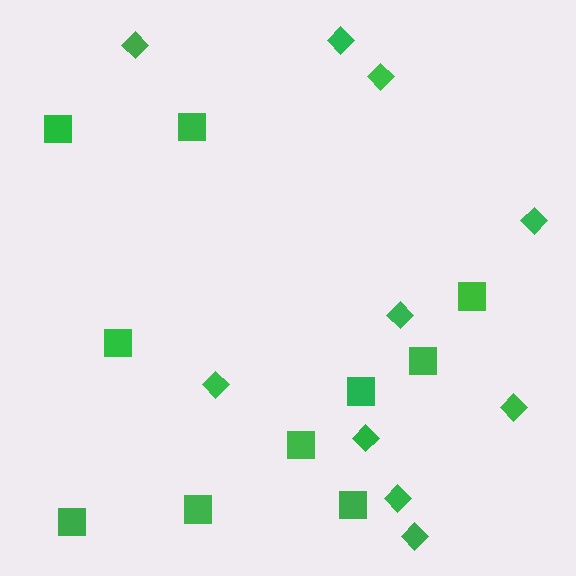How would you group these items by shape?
There are 2 groups: one group of squares (10) and one group of diamonds (10).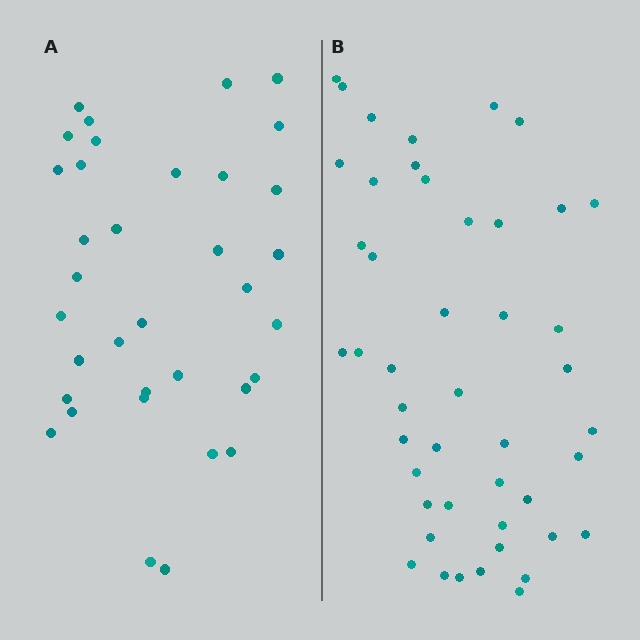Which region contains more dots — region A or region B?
Region B (the right region) has more dots.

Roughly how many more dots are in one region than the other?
Region B has roughly 12 or so more dots than region A.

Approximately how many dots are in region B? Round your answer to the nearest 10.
About 50 dots. (The exact count is 46, which rounds to 50.)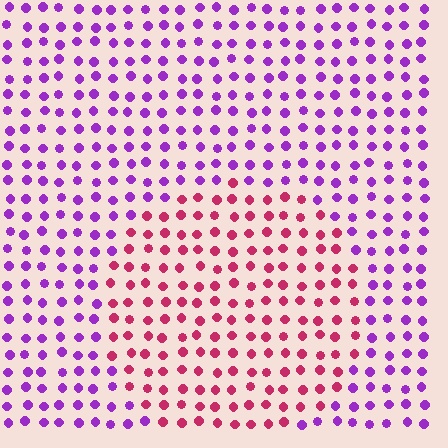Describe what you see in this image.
The image is filled with small purple elements in a uniform arrangement. A circle-shaped region is visible where the elements are tinted to a slightly different hue, forming a subtle color boundary.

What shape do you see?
I see a circle.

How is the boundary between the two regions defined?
The boundary is defined purely by a slight shift in hue (about 53 degrees). Spacing, size, and orientation are identical on both sides.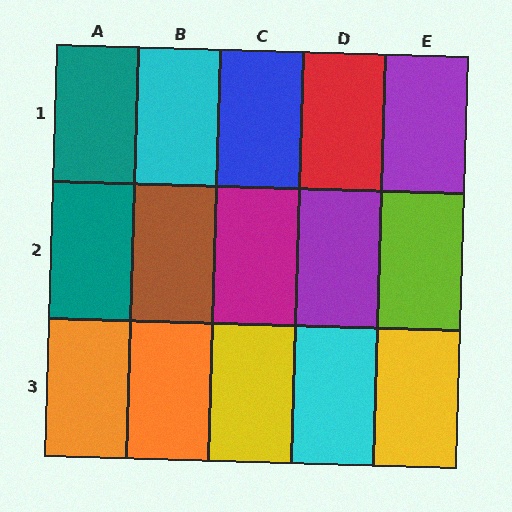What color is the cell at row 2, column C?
Magenta.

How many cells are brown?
1 cell is brown.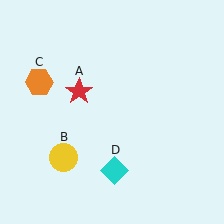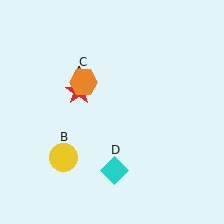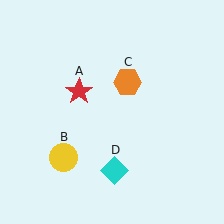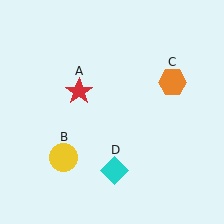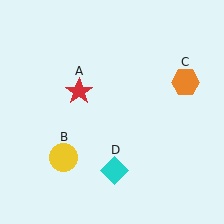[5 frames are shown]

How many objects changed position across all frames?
1 object changed position: orange hexagon (object C).